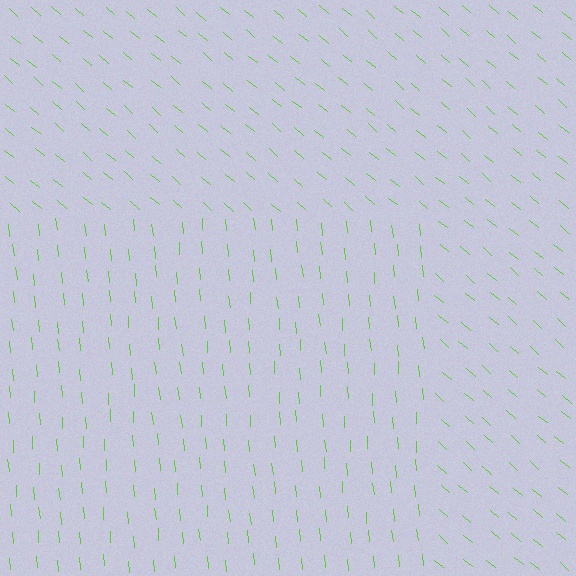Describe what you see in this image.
The image is filled with small lime line segments. A rectangle region in the image has lines oriented differently from the surrounding lines, creating a visible texture boundary.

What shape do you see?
I see a rectangle.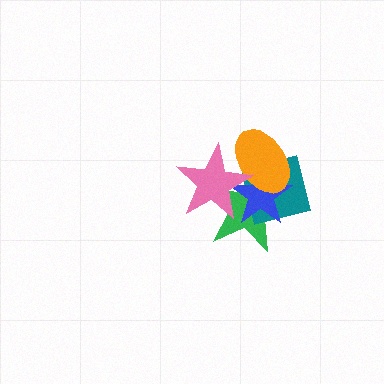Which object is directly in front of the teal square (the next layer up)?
The blue star is directly in front of the teal square.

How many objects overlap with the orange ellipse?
4 objects overlap with the orange ellipse.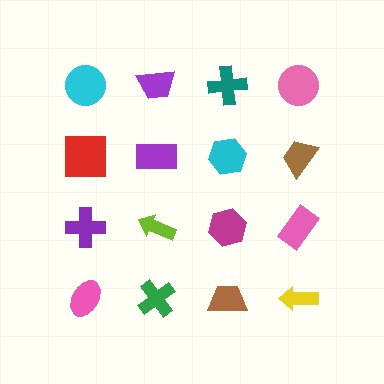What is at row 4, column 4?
A yellow arrow.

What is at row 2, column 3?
A cyan hexagon.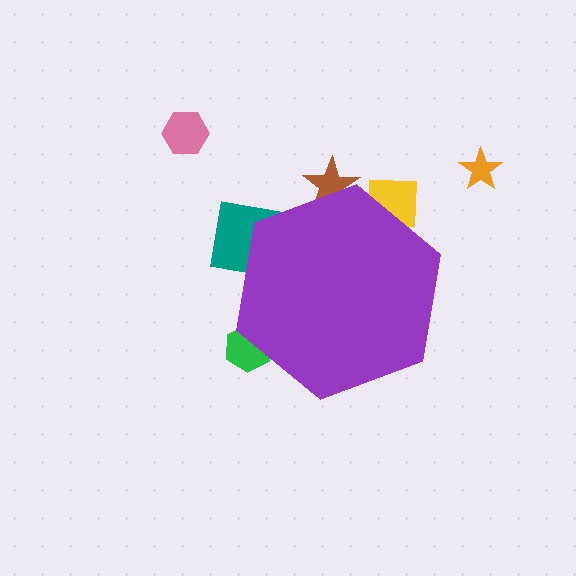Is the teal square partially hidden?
Yes, the teal square is partially hidden behind the purple hexagon.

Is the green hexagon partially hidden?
Yes, the green hexagon is partially hidden behind the purple hexagon.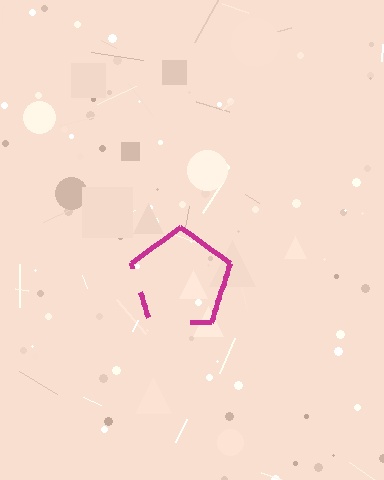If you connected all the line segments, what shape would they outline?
They would outline a pentagon.